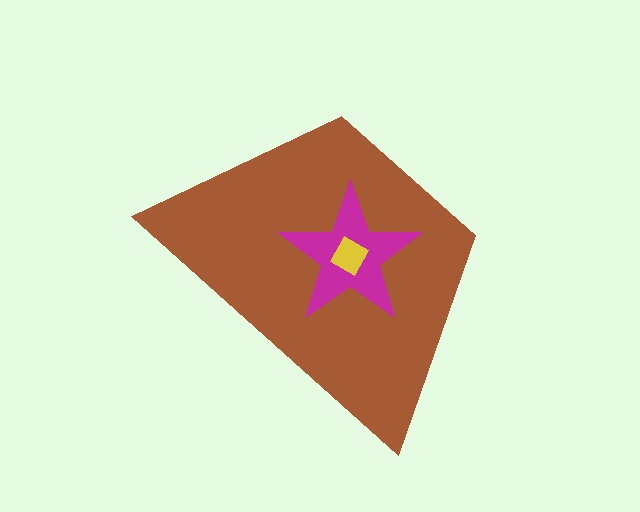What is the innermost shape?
The yellow diamond.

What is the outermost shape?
The brown trapezoid.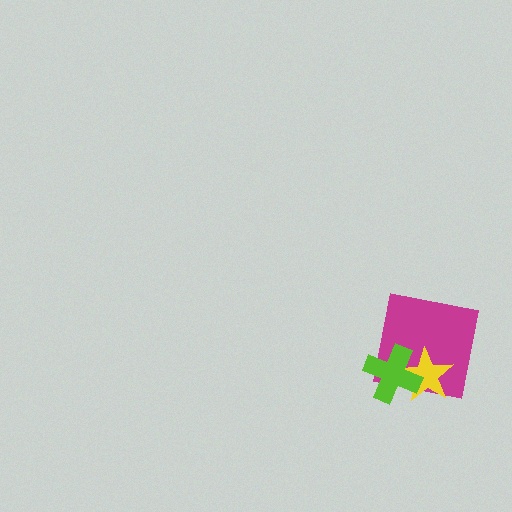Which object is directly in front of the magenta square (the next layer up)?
The yellow star is directly in front of the magenta square.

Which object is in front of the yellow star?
The lime cross is in front of the yellow star.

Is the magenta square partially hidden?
Yes, it is partially covered by another shape.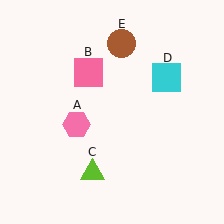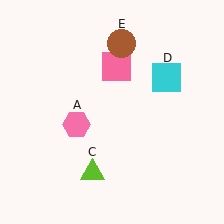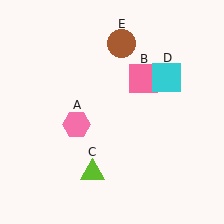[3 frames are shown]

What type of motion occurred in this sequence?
The pink square (object B) rotated clockwise around the center of the scene.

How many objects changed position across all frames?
1 object changed position: pink square (object B).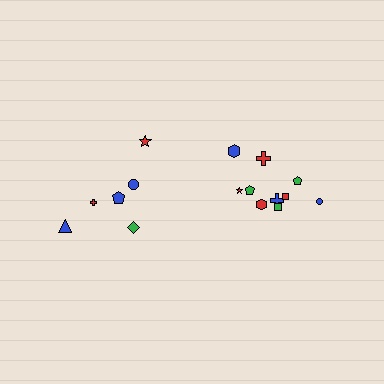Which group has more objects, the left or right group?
The right group.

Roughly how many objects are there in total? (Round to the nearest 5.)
Roughly 15 objects in total.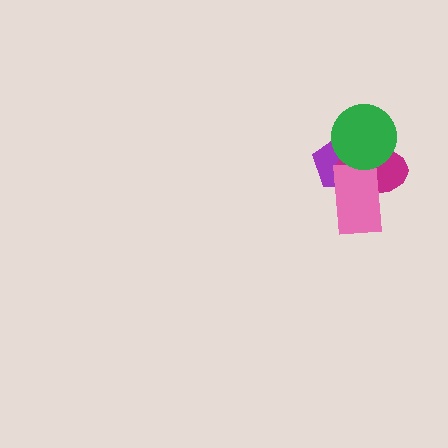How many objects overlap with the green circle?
2 objects overlap with the green circle.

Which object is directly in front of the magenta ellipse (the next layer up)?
The pink rectangle is directly in front of the magenta ellipse.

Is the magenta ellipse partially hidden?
Yes, it is partially covered by another shape.